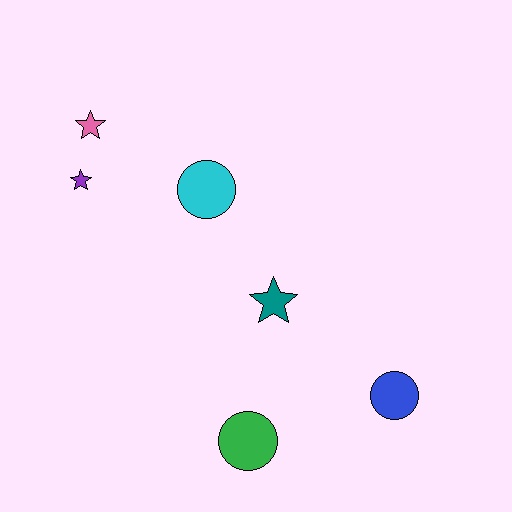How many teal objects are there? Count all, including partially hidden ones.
There is 1 teal object.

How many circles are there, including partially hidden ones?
There are 3 circles.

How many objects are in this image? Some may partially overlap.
There are 6 objects.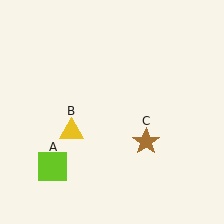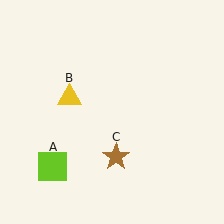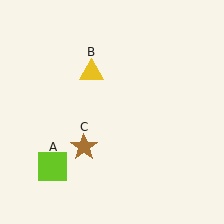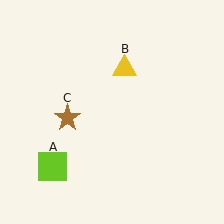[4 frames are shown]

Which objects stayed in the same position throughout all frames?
Lime square (object A) remained stationary.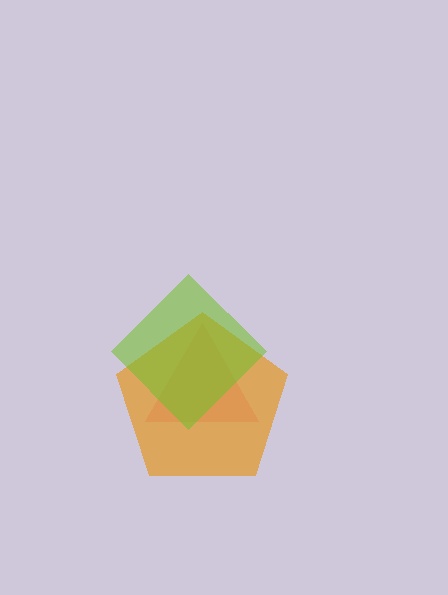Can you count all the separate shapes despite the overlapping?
Yes, there are 3 separate shapes.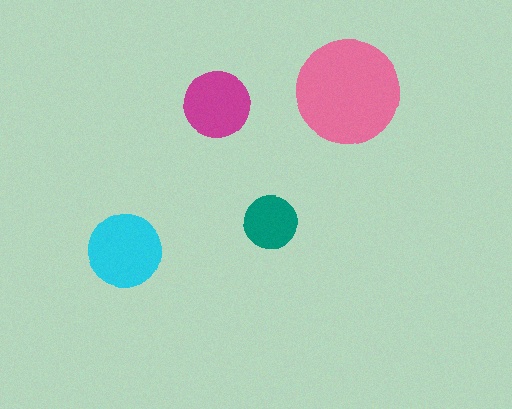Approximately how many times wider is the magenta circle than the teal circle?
About 1.5 times wider.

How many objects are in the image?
There are 4 objects in the image.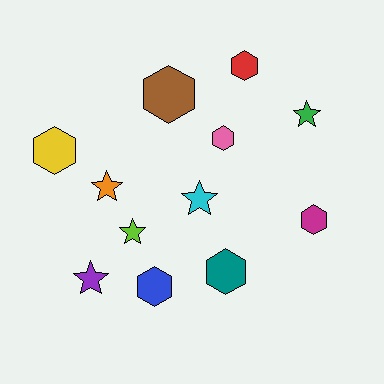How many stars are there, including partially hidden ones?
There are 5 stars.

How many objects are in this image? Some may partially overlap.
There are 12 objects.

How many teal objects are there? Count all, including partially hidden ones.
There is 1 teal object.